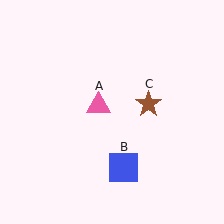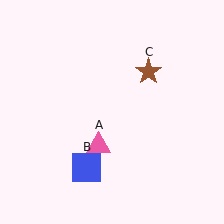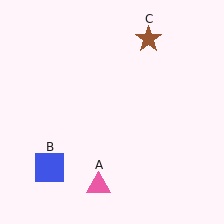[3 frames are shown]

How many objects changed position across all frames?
3 objects changed position: pink triangle (object A), blue square (object B), brown star (object C).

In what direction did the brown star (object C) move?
The brown star (object C) moved up.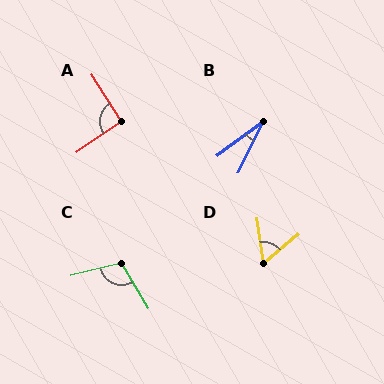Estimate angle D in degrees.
Approximately 59 degrees.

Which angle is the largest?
C, at approximately 106 degrees.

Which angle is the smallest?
B, at approximately 27 degrees.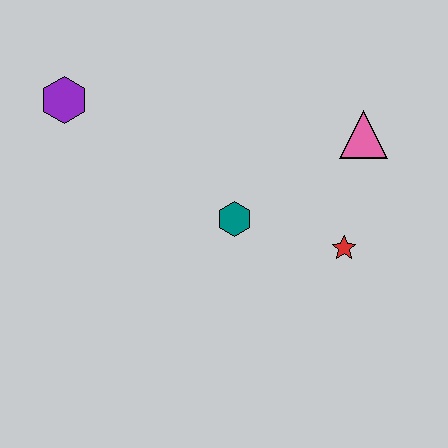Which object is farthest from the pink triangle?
The purple hexagon is farthest from the pink triangle.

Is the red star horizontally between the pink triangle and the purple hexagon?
Yes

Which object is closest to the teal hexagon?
The red star is closest to the teal hexagon.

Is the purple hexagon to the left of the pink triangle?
Yes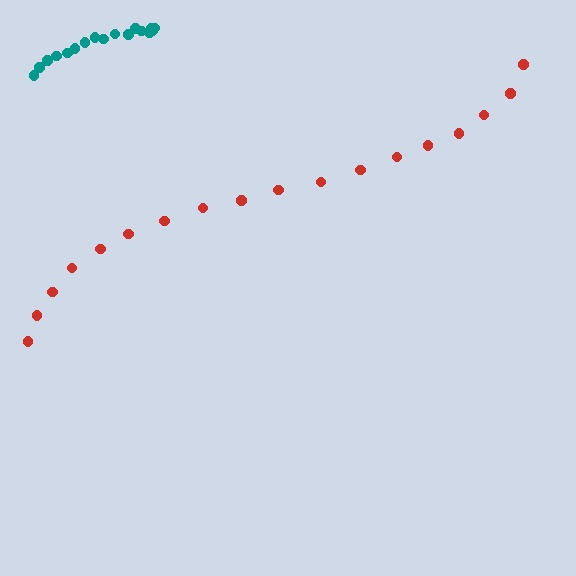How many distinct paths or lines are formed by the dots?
There are 2 distinct paths.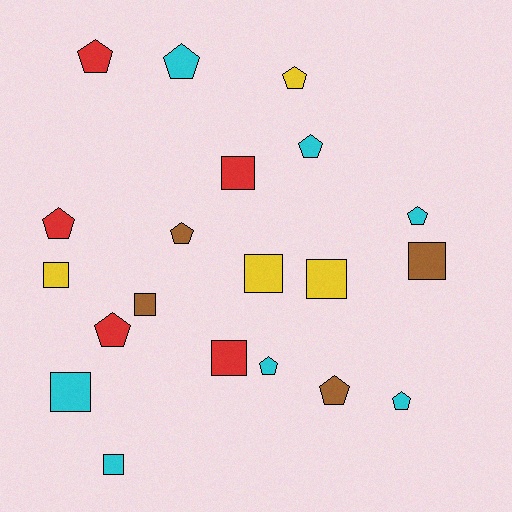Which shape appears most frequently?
Pentagon, with 11 objects.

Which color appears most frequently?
Cyan, with 7 objects.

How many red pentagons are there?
There are 3 red pentagons.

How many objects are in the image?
There are 20 objects.